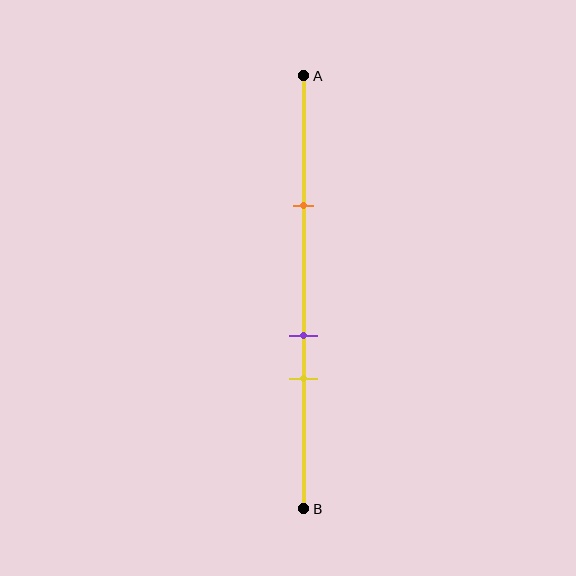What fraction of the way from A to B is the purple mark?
The purple mark is approximately 60% (0.6) of the way from A to B.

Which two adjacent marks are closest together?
The purple and yellow marks are the closest adjacent pair.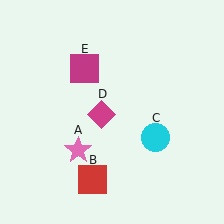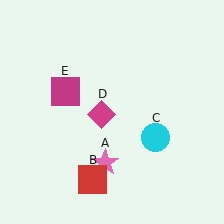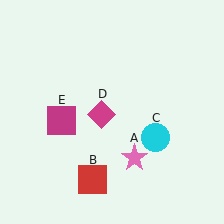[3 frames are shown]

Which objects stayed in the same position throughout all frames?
Red square (object B) and cyan circle (object C) and magenta diamond (object D) remained stationary.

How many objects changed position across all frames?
2 objects changed position: pink star (object A), magenta square (object E).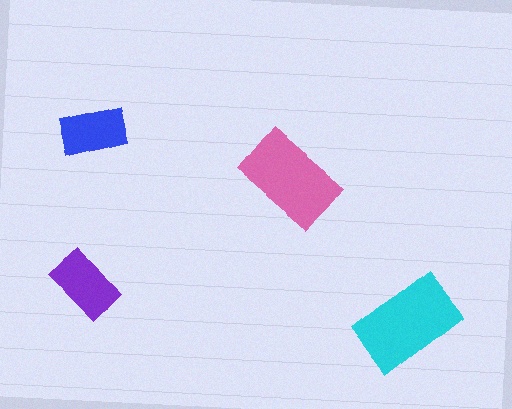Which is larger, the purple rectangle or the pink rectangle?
The pink one.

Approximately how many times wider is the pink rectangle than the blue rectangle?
About 1.5 times wider.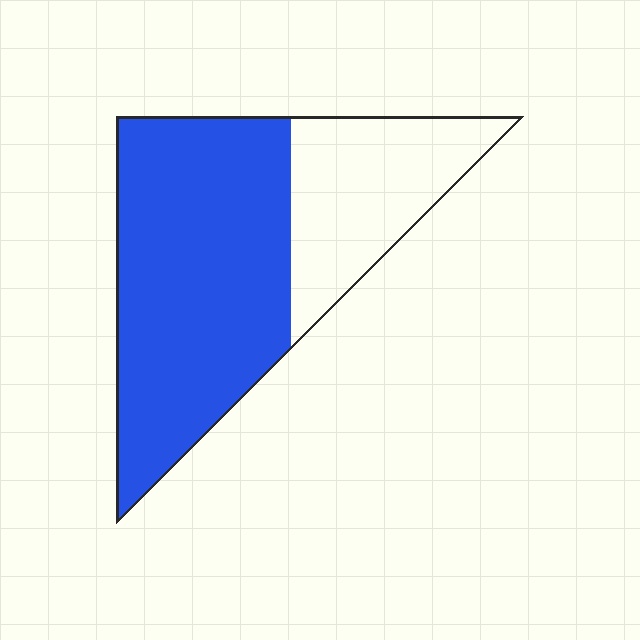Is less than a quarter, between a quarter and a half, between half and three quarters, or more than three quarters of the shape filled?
Between half and three quarters.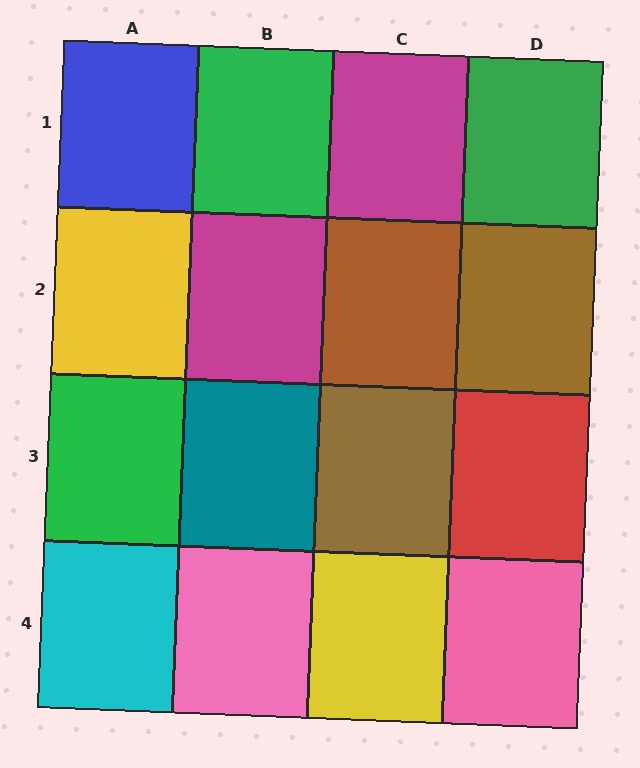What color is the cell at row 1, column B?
Green.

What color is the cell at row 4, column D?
Pink.